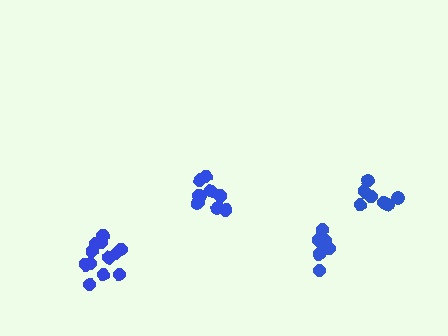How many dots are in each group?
Group 1: 12 dots, Group 2: 7 dots, Group 3: 8 dots, Group 4: 9 dots (36 total).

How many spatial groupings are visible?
There are 4 spatial groupings.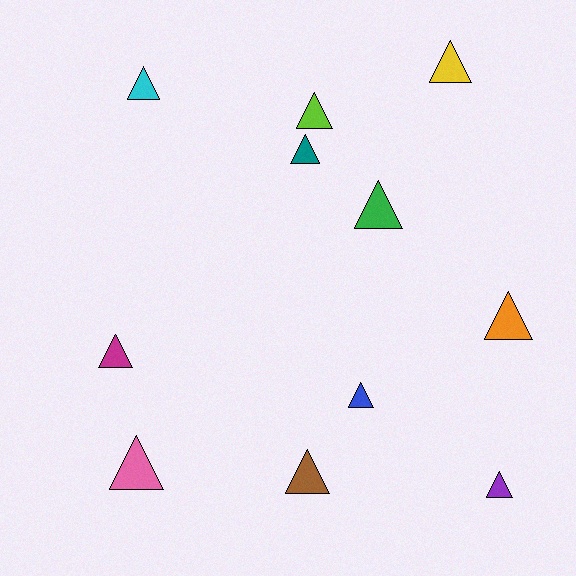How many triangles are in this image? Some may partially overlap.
There are 11 triangles.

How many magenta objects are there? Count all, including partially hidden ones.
There is 1 magenta object.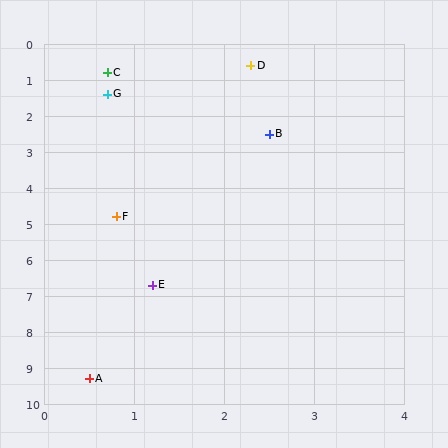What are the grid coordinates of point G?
Point G is at approximately (0.7, 1.4).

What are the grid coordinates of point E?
Point E is at approximately (1.2, 6.7).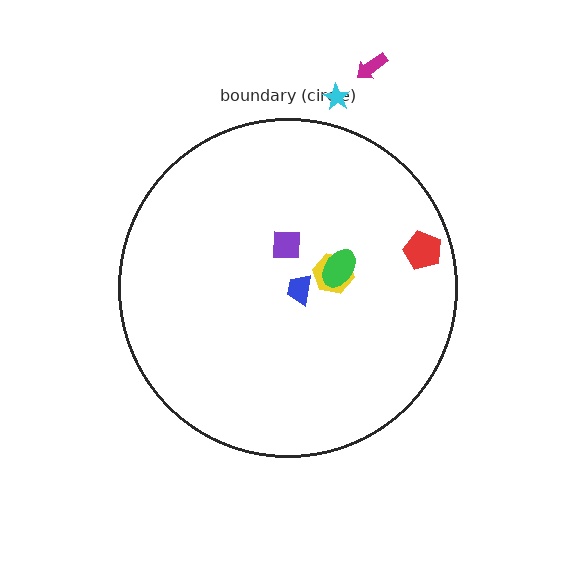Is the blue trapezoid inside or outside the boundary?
Inside.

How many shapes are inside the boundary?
5 inside, 2 outside.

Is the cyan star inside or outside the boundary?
Outside.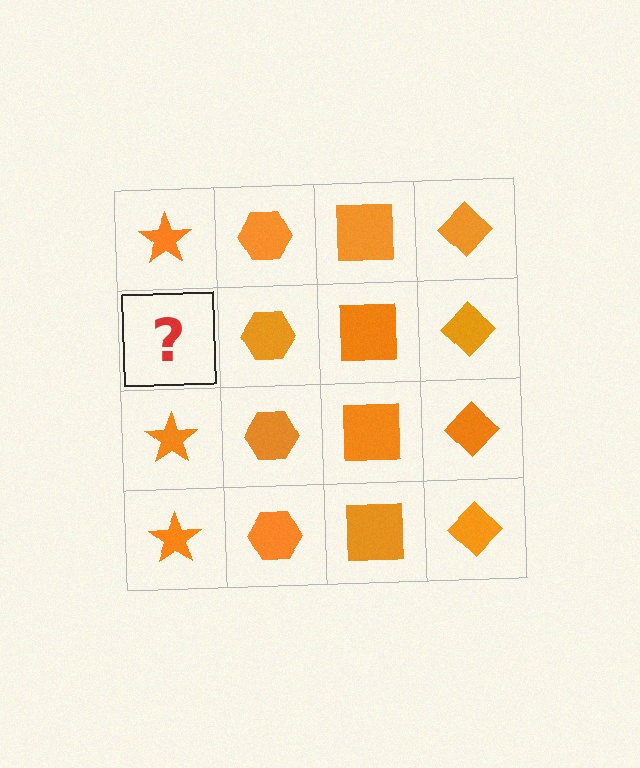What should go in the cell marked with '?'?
The missing cell should contain an orange star.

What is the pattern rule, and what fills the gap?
The rule is that each column has a consistent shape. The gap should be filled with an orange star.